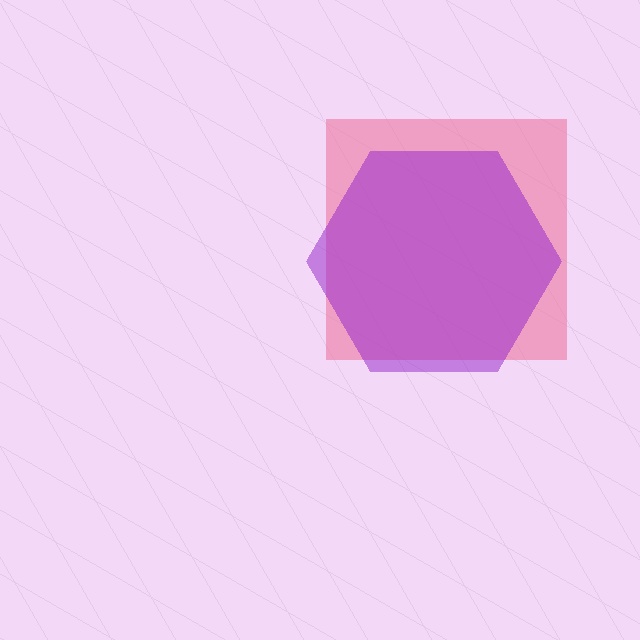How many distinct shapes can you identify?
There are 2 distinct shapes: a pink square, a purple hexagon.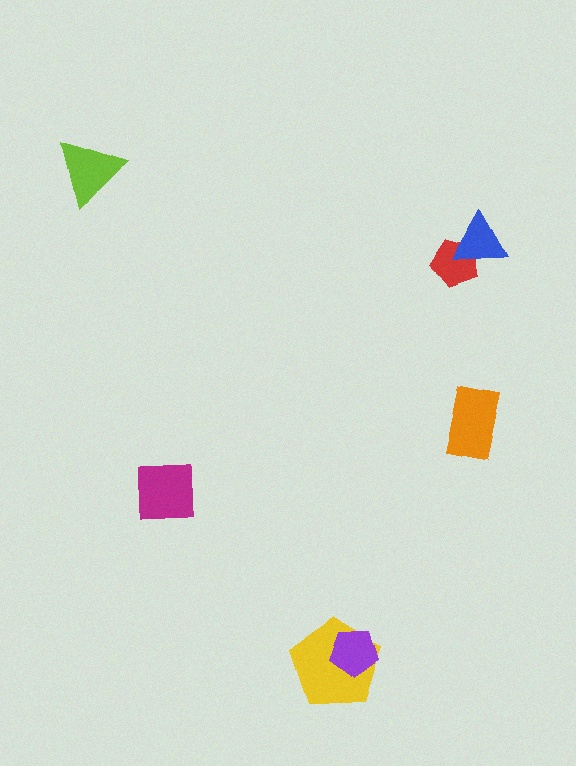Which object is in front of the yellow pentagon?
The purple pentagon is in front of the yellow pentagon.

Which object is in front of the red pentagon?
The blue triangle is in front of the red pentagon.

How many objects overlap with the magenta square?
0 objects overlap with the magenta square.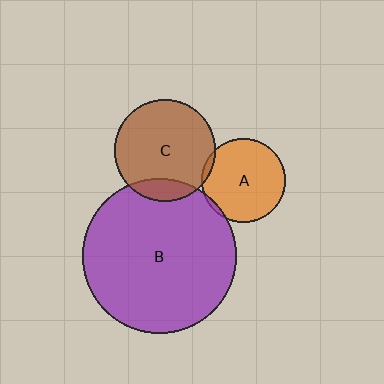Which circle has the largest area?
Circle B (purple).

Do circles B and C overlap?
Yes.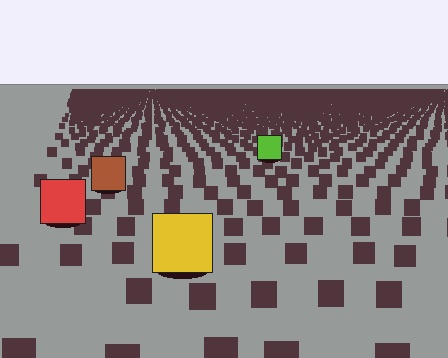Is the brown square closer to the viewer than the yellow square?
No. The yellow square is closer — you can tell from the texture gradient: the ground texture is coarser near it.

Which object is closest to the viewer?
The yellow square is closest. The texture marks near it are larger and more spread out.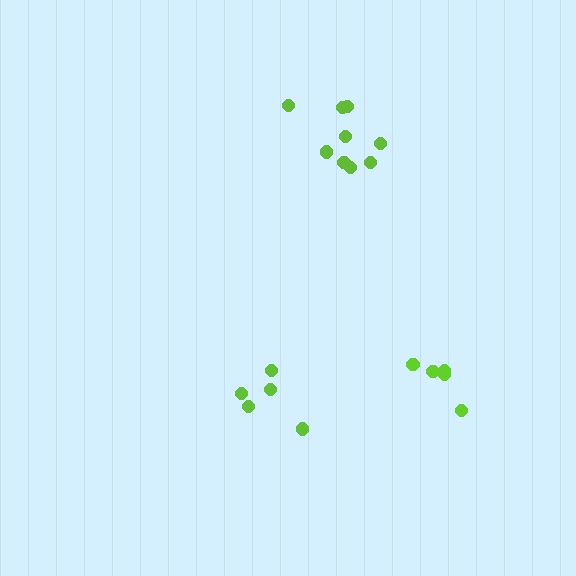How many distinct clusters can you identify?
There are 3 distinct clusters.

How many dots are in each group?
Group 1: 5 dots, Group 2: 9 dots, Group 3: 5 dots (19 total).